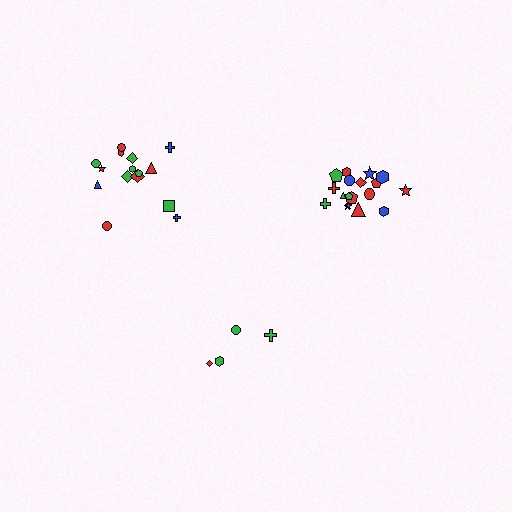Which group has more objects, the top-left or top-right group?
The top-right group.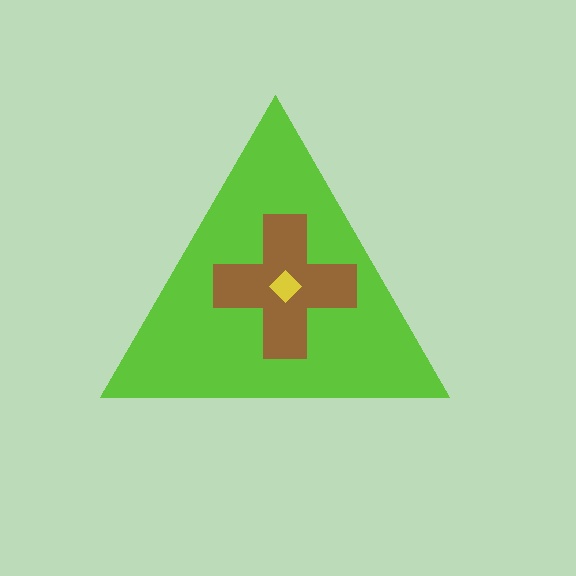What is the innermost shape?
The yellow diamond.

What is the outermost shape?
The lime triangle.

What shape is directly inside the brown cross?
The yellow diamond.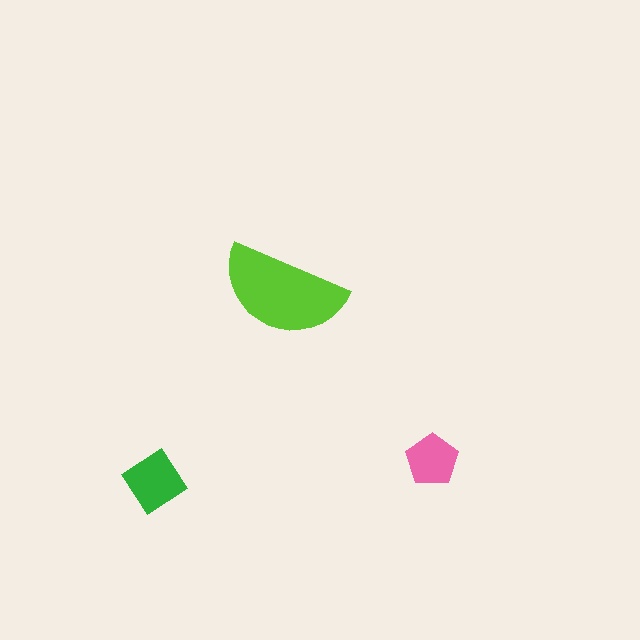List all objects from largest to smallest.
The lime semicircle, the green diamond, the pink pentagon.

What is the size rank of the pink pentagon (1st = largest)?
3rd.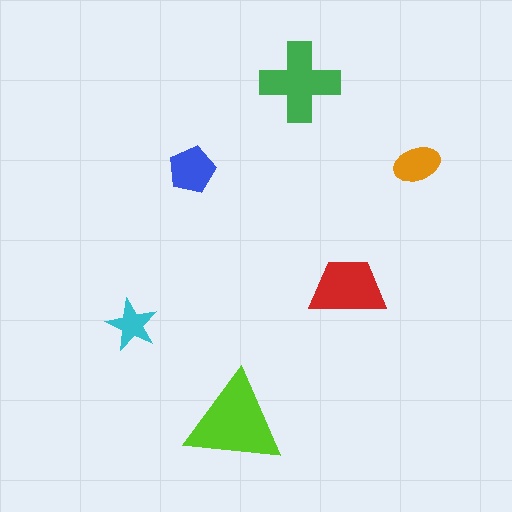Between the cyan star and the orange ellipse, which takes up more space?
The orange ellipse.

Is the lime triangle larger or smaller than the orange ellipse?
Larger.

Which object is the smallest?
The cyan star.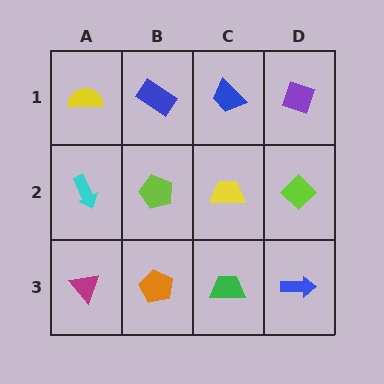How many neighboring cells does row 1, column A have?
2.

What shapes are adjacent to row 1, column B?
A lime pentagon (row 2, column B), a yellow semicircle (row 1, column A), a blue trapezoid (row 1, column C).